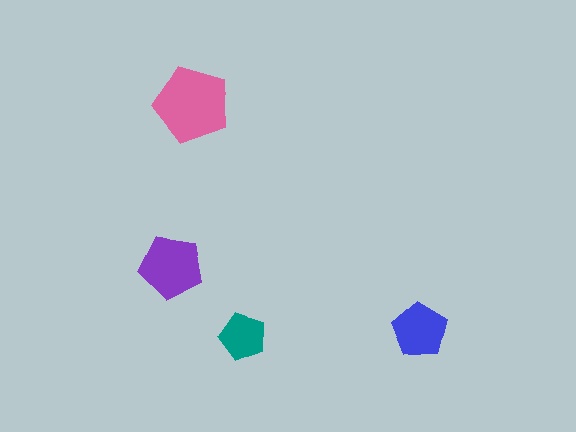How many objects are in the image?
There are 4 objects in the image.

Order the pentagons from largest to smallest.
the pink one, the purple one, the blue one, the teal one.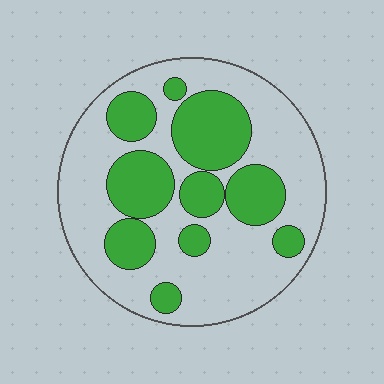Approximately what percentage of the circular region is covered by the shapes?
Approximately 35%.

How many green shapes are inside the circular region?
10.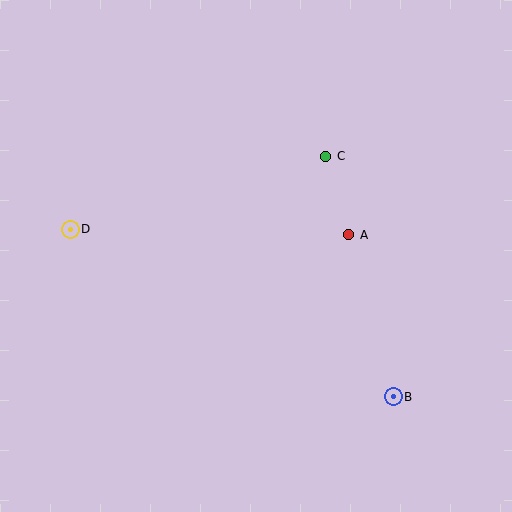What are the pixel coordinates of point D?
Point D is at (70, 229).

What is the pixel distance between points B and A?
The distance between B and A is 168 pixels.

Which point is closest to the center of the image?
Point A at (349, 235) is closest to the center.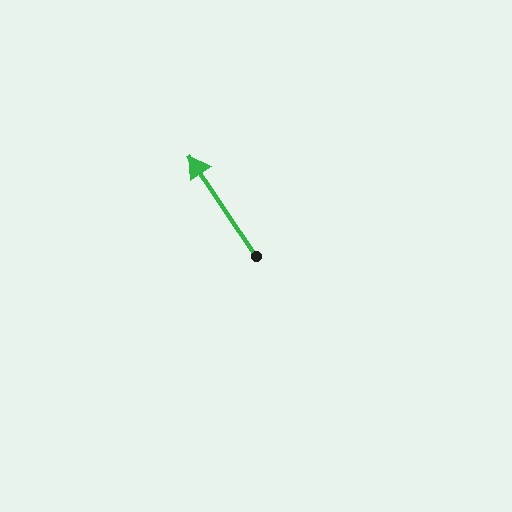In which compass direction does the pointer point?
Northwest.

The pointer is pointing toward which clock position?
Roughly 11 o'clock.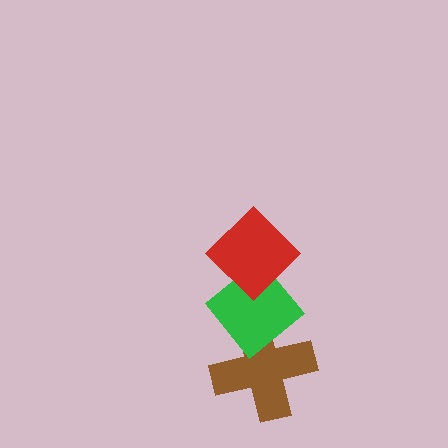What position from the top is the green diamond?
The green diamond is 2nd from the top.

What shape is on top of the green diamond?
The red diamond is on top of the green diamond.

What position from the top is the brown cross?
The brown cross is 3rd from the top.